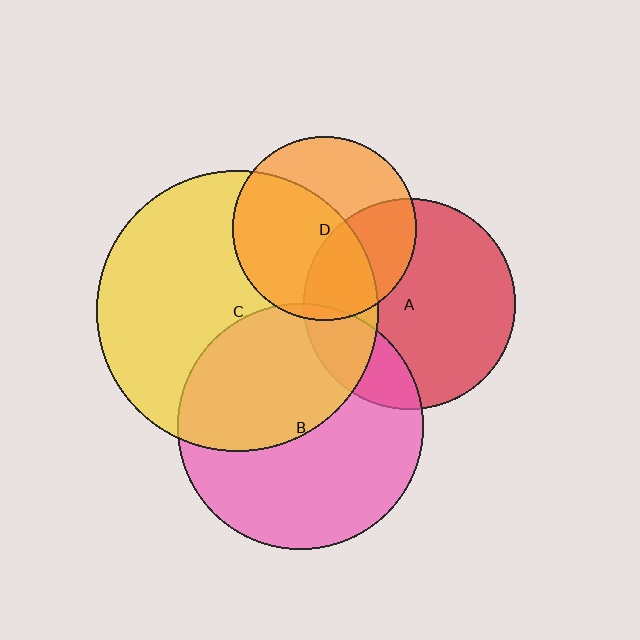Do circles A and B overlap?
Yes.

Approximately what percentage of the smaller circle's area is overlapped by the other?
Approximately 20%.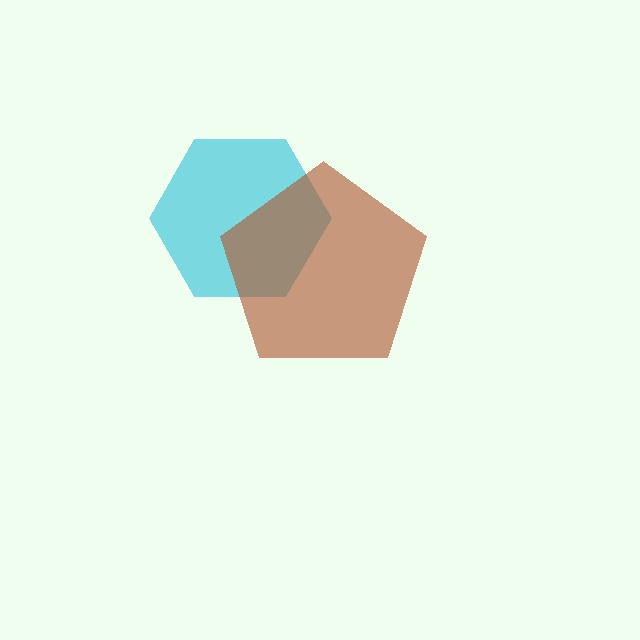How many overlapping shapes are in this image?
There are 2 overlapping shapes in the image.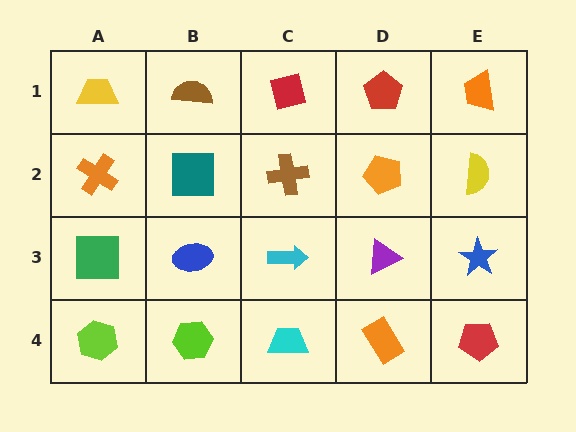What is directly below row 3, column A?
A lime hexagon.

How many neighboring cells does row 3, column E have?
3.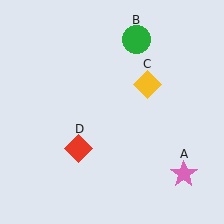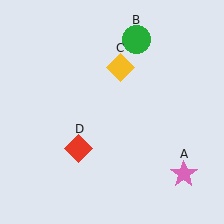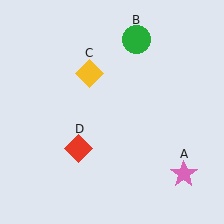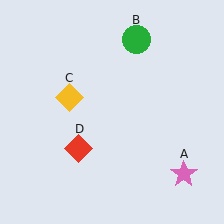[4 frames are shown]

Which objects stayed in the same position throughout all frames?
Pink star (object A) and green circle (object B) and red diamond (object D) remained stationary.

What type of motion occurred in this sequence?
The yellow diamond (object C) rotated counterclockwise around the center of the scene.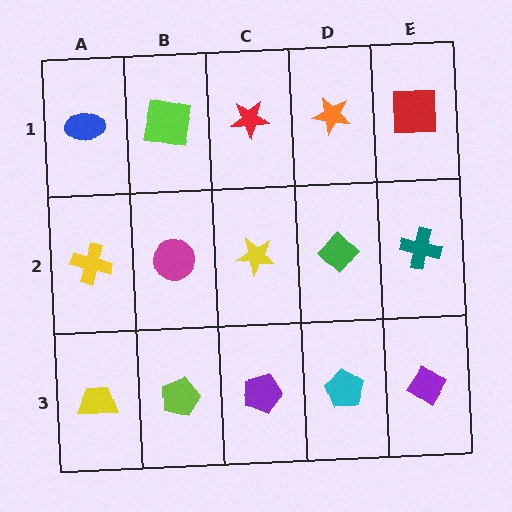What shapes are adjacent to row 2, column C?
A red star (row 1, column C), a purple pentagon (row 3, column C), a magenta circle (row 2, column B), a green diamond (row 2, column D).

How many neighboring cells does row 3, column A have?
2.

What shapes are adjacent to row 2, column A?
A blue ellipse (row 1, column A), a yellow trapezoid (row 3, column A), a magenta circle (row 2, column B).